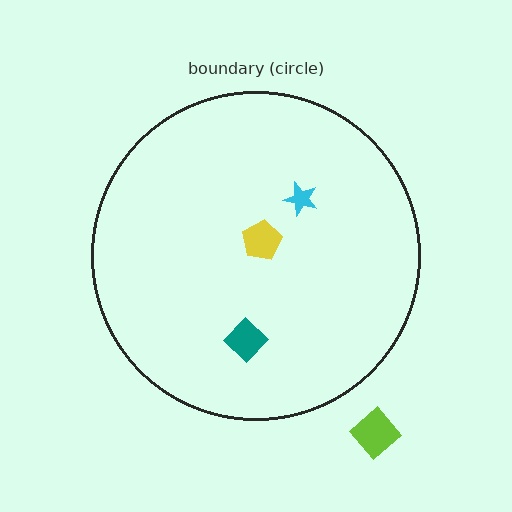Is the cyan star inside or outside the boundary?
Inside.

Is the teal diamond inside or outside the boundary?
Inside.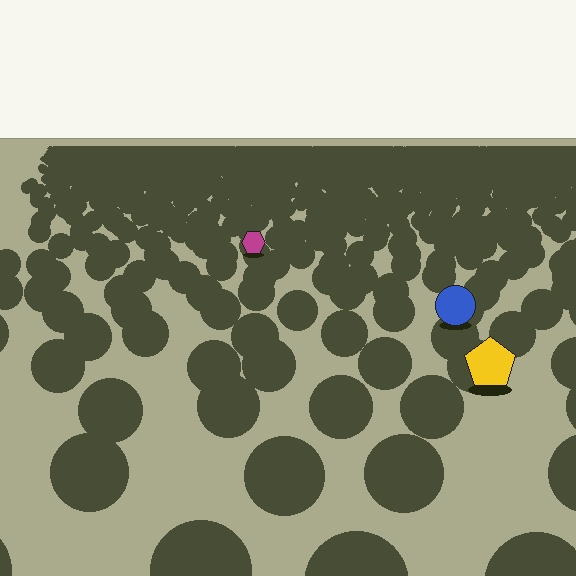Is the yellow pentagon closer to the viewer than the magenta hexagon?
Yes. The yellow pentagon is closer — you can tell from the texture gradient: the ground texture is coarser near it.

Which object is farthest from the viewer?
The magenta hexagon is farthest from the viewer. It appears smaller and the ground texture around it is denser.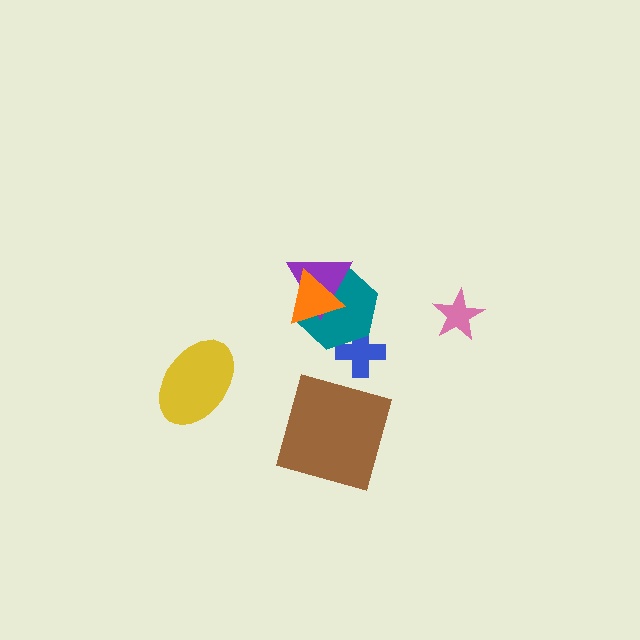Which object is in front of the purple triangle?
The orange triangle is in front of the purple triangle.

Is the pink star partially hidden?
No, no other shape covers it.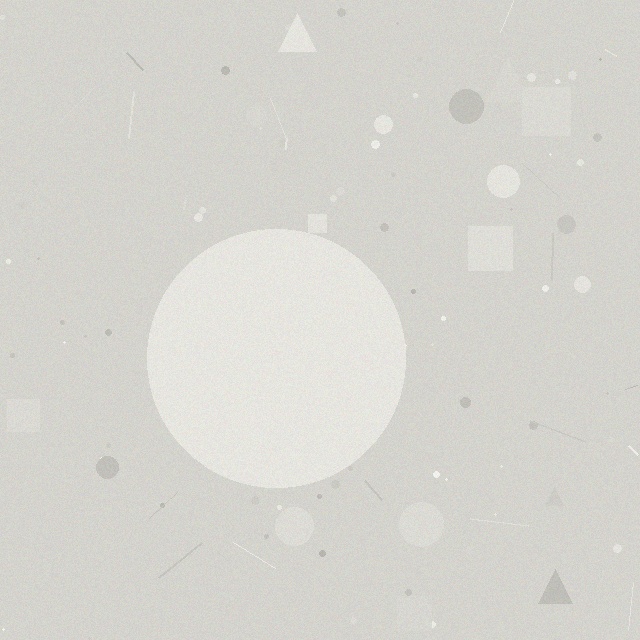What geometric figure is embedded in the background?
A circle is embedded in the background.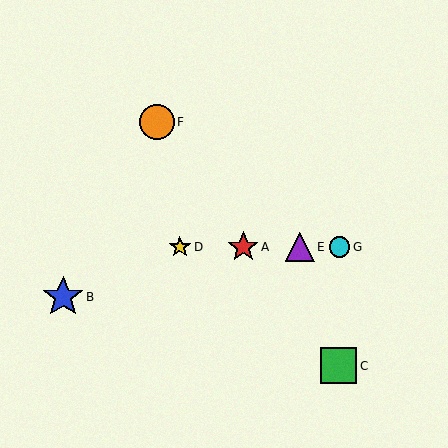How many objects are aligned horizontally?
4 objects (A, D, E, G) are aligned horizontally.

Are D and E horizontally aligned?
Yes, both are at y≈247.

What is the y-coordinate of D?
Object D is at y≈247.